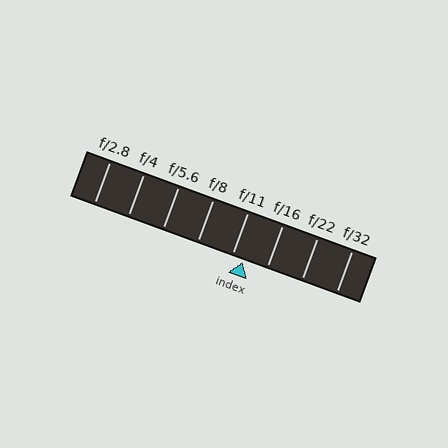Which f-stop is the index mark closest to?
The index mark is closest to f/11.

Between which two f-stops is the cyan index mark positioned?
The index mark is between f/11 and f/16.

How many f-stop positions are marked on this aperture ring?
There are 8 f-stop positions marked.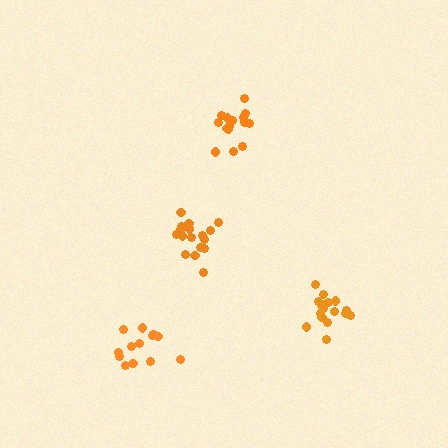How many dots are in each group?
Group 1: 13 dots, Group 2: 17 dots, Group 3: 17 dots, Group 4: 16 dots (63 total).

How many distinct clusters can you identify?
There are 4 distinct clusters.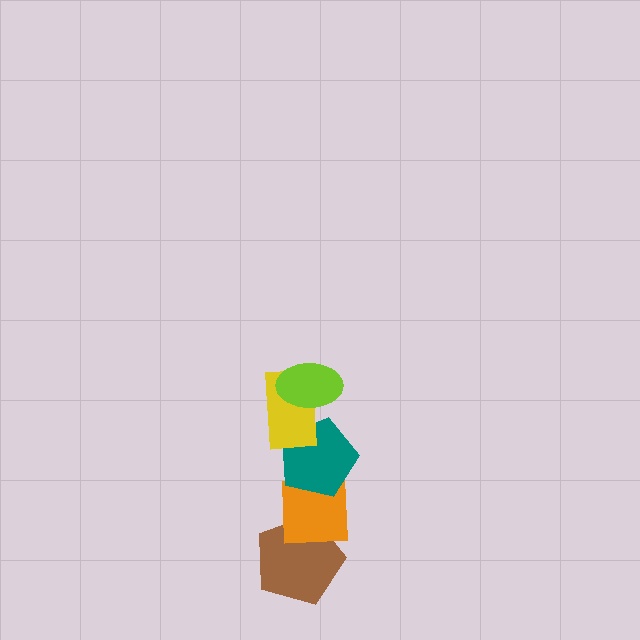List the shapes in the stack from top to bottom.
From top to bottom: the lime ellipse, the yellow rectangle, the teal pentagon, the orange square, the brown pentagon.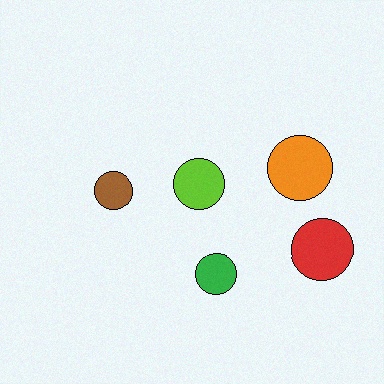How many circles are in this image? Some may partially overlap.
There are 5 circles.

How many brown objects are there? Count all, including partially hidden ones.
There is 1 brown object.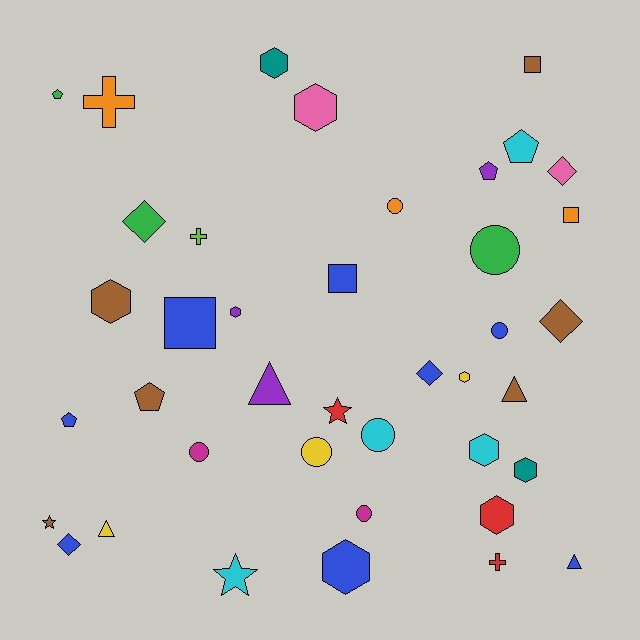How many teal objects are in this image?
There are 2 teal objects.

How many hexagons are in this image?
There are 9 hexagons.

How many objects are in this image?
There are 40 objects.